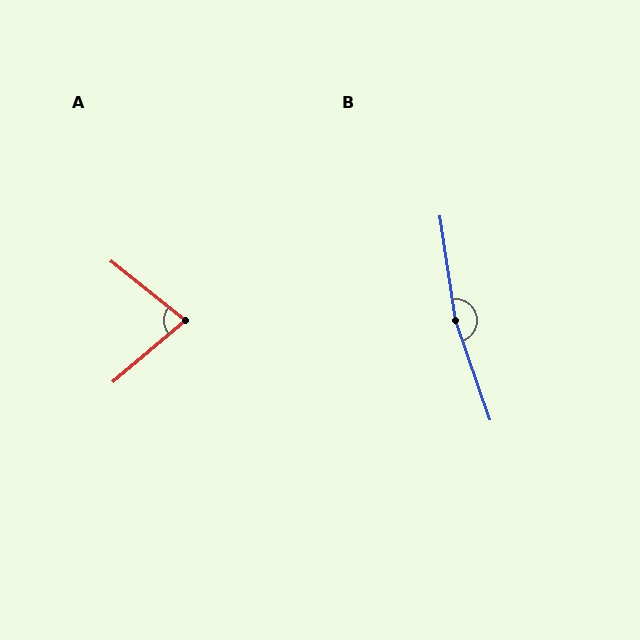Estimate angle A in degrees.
Approximately 79 degrees.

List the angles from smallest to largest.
A (79°), B (169°).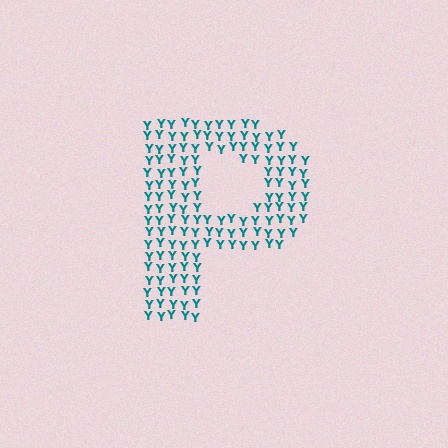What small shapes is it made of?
It is made of small letter Y's.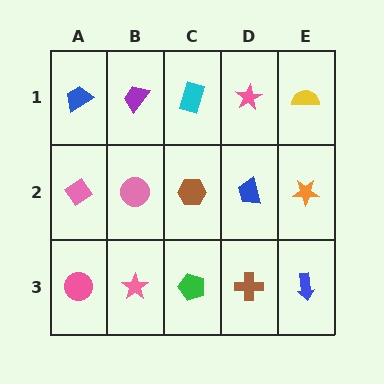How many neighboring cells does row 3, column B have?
3.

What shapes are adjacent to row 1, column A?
A pink diamond (row 2, column A), a purple trapezoid (row 1, column B).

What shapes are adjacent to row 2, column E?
A yellow semicircle (row 1, column E), a blue arrow (row 3, column E), a blue trapezoid (row 2, column D).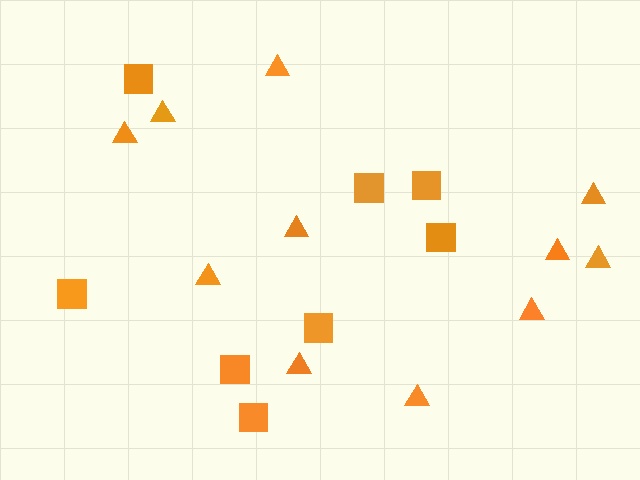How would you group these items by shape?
There are 2 groups: one group of squares (8) and one group of triangles (11).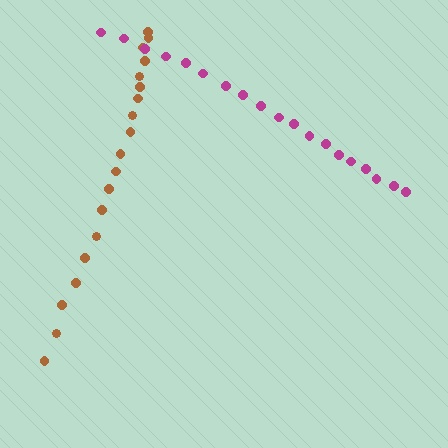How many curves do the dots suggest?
There are 2 distinct paths.